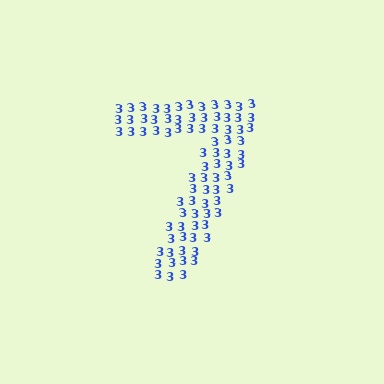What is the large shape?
The large shape is the digit 7.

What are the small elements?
The small elements are digit 3's.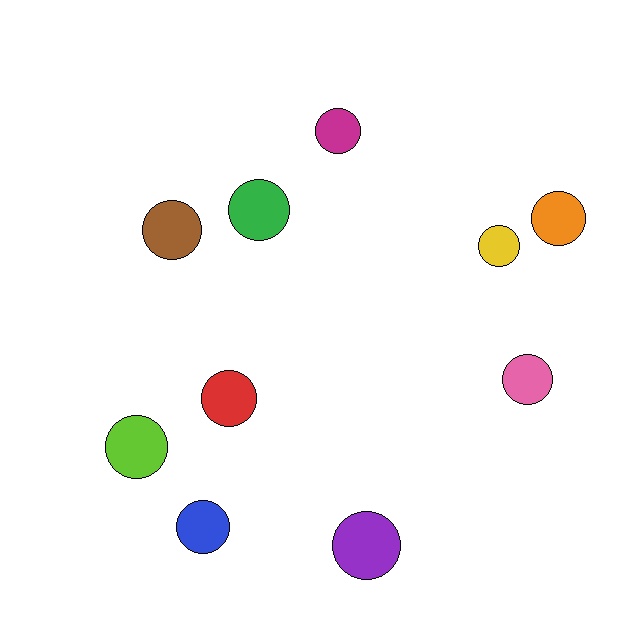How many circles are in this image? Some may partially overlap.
There are 10 circles.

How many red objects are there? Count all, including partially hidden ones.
There is 1 red object.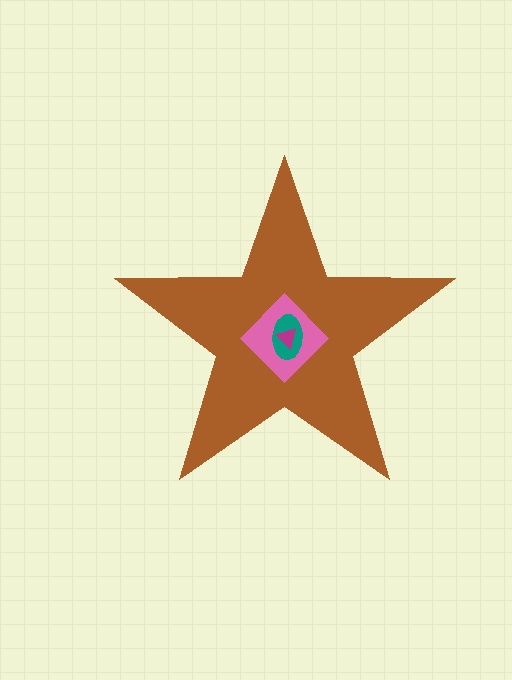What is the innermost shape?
The magenta triangle.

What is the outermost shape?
The brown star.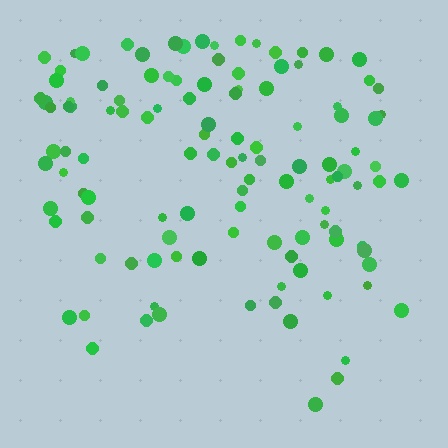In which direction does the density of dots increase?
From bottom to top, with the top side densest.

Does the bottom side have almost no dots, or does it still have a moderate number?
Still a moderate number, just noticeably fewer than the top.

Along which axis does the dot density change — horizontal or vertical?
Vertical.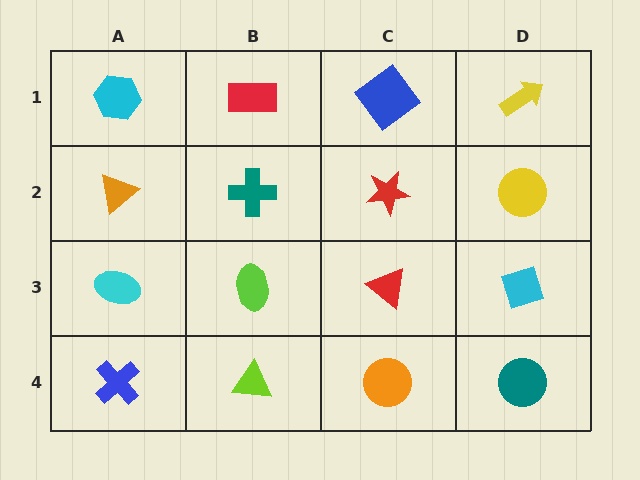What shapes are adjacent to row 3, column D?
A yellow circle (row 2, column D), a teal circle (row 4, column D), a red triangle (row 3, column C).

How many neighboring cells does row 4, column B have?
3.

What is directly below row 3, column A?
A blue cross.